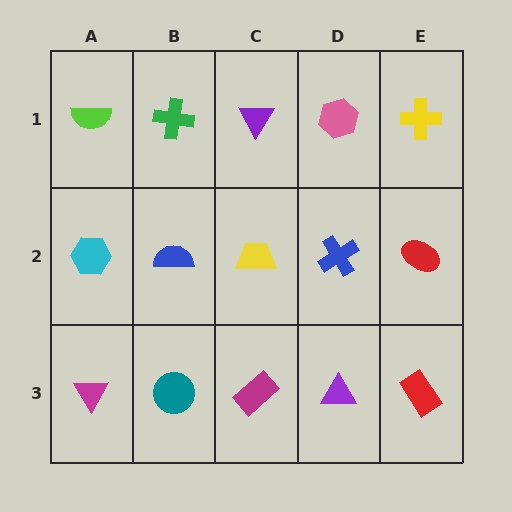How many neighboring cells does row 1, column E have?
2.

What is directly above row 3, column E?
A red ellipse.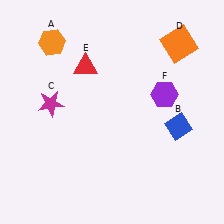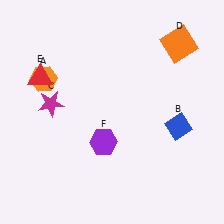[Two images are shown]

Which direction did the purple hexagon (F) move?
The purple hexagon (F) moved left.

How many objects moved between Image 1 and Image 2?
3 objects moved between the two images.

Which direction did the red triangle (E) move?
The red triangle (E) moved left.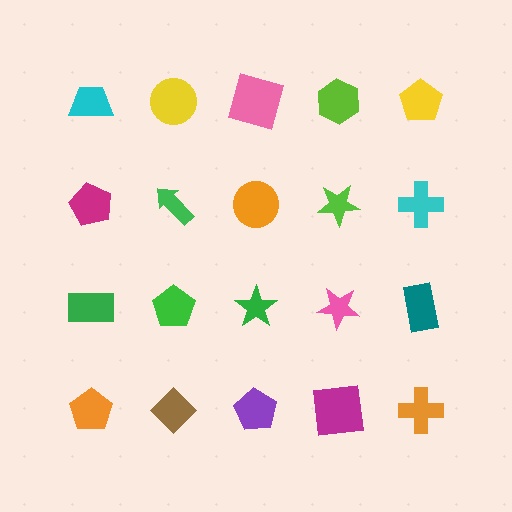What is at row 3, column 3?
A green star.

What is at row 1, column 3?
A pink square.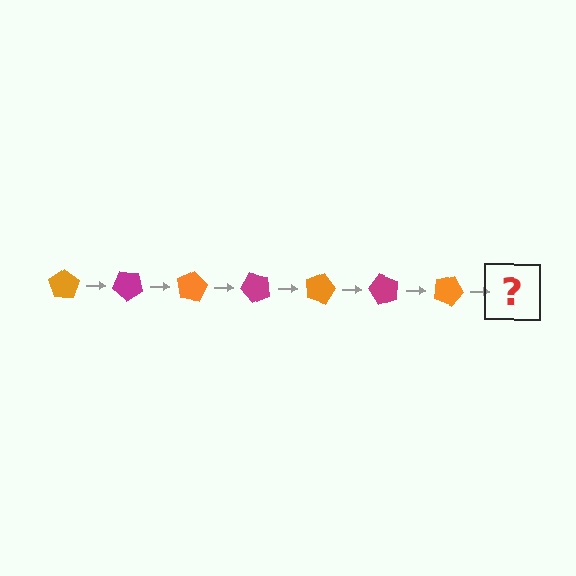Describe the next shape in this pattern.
It should be a magenta pentagon, rotated 280 degrees from the start.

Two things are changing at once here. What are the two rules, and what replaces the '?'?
The two rules are that it rotates 40 degrees each step and the color cycles through orange and magenta. The '?' should be a magenta pentagon, rotated 280 degrees from the start.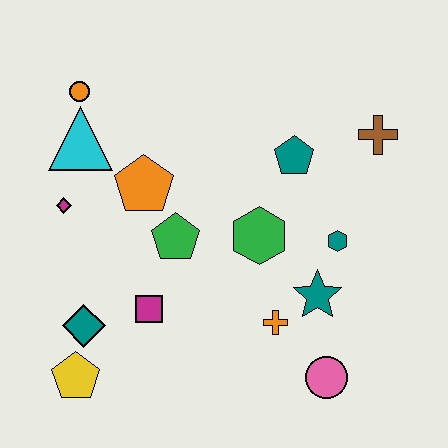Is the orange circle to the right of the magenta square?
No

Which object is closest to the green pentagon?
The orange pentagon is closest to the green pentagon.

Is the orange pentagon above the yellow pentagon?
Yes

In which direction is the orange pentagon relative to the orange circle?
The orange pentagon is below the orange circle.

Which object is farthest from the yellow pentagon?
The brown cross is farthest from the yellow pentagon.